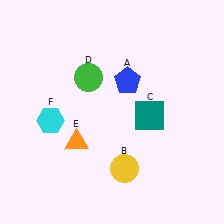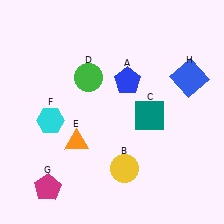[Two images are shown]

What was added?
A magenta pentagon (G), a blue square (H) were added in Image 2.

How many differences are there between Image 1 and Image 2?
There are 2 differences between the two images.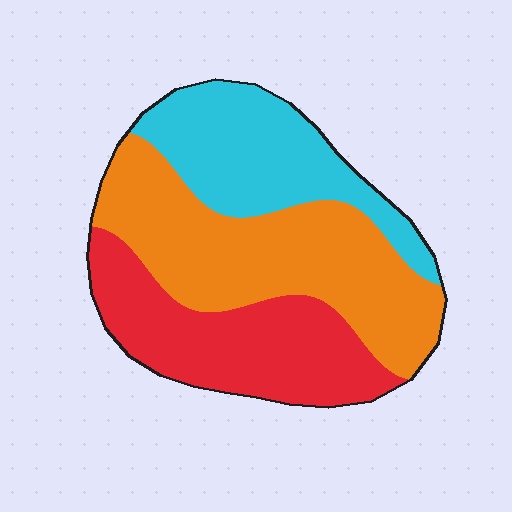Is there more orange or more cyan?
Orange.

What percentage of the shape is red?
Red covers around 30% of the shape.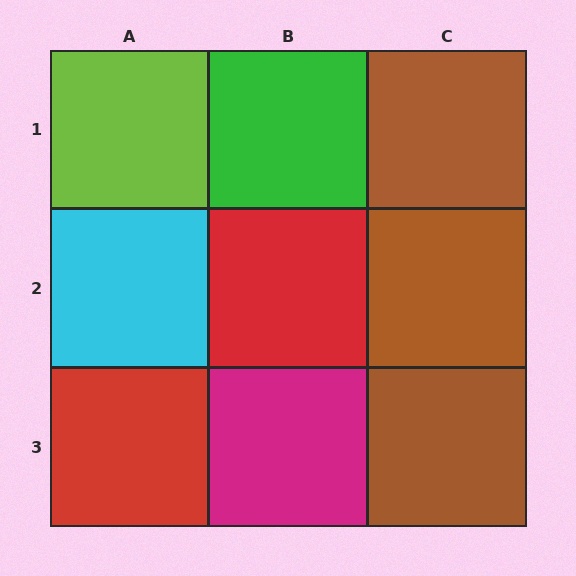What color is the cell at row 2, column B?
Red.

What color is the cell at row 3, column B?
Magenta.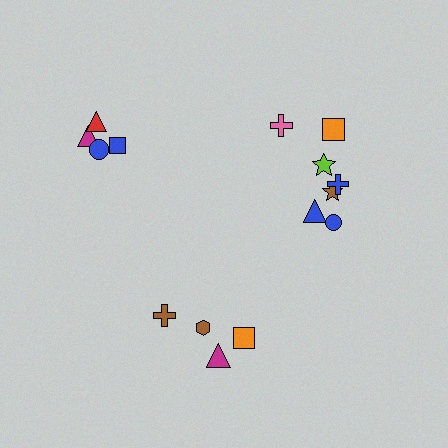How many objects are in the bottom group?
There are 4 objects.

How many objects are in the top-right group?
There are 7 objects.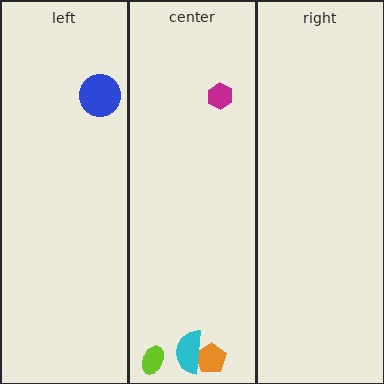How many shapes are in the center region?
4.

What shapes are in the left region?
The blue circle.